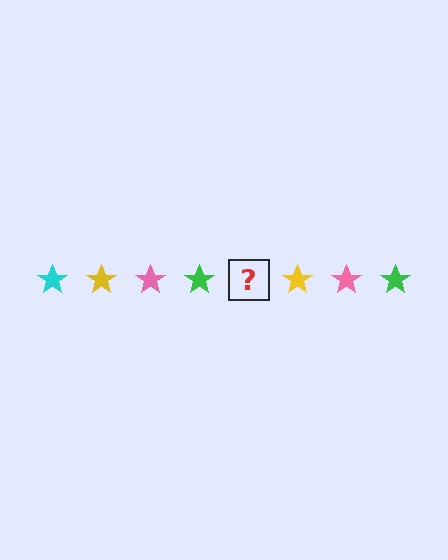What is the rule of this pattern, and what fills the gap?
The rule is that the pattern cycles through cyan, yellow, pink, green stars. The gap should be filled with a cyan star.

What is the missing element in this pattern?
The missing element is a cyan star.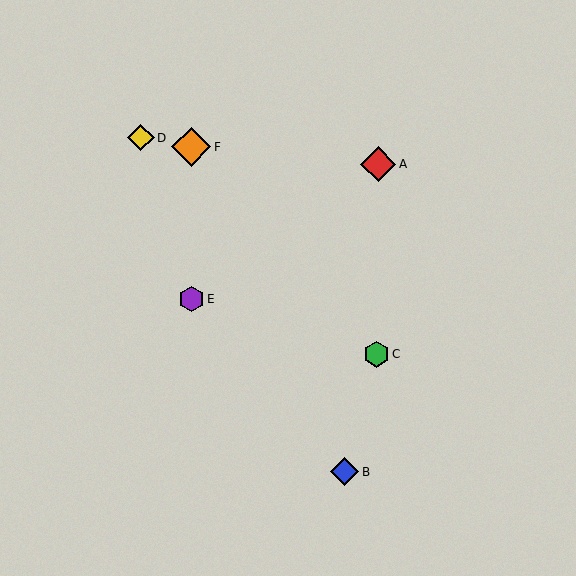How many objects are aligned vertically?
2 objects (E, F) are aligned vertically.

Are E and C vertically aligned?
No, E is at x≈191 and C is at x≈376.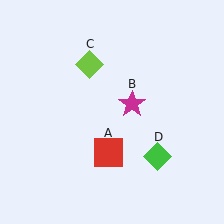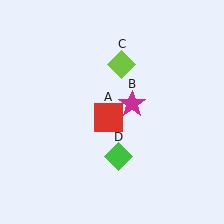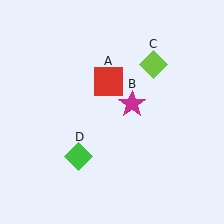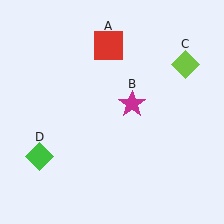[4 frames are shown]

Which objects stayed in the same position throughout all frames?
Magenta star (object B) remained stationary.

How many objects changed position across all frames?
3 objects changed position: red square (object A), lime diamond (object C), green diamond (object D).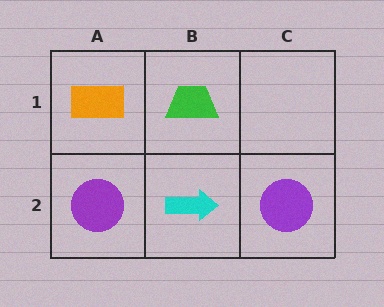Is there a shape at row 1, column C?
No, that cell is empty.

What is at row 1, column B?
A green trapezoid.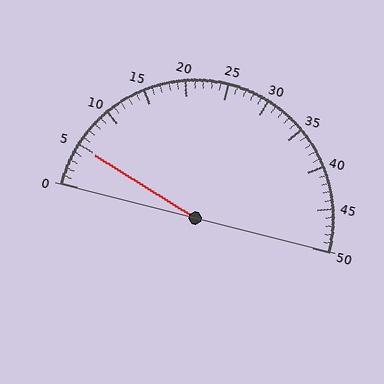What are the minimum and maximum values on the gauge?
The gauge ranges from 0 to 50.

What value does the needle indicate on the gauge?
The needle indicates approximately 5.